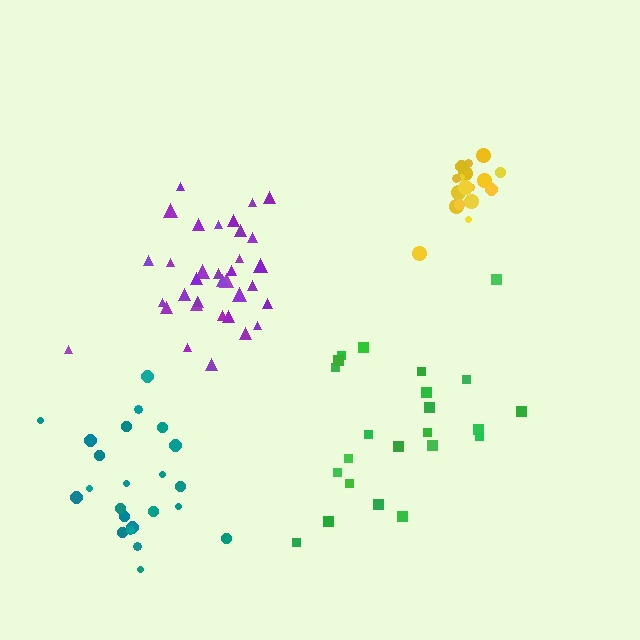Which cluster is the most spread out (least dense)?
Green.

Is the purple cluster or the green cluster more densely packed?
Purple.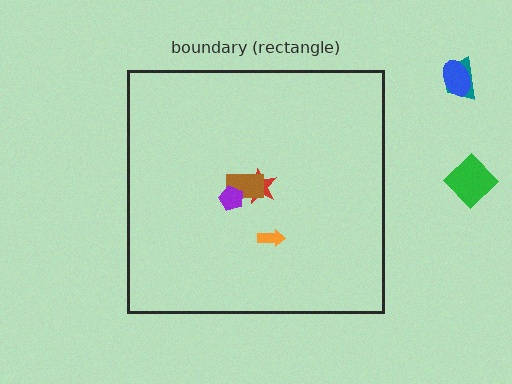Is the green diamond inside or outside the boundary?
Outside.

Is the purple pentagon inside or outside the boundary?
Inside.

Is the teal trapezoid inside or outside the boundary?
Outside.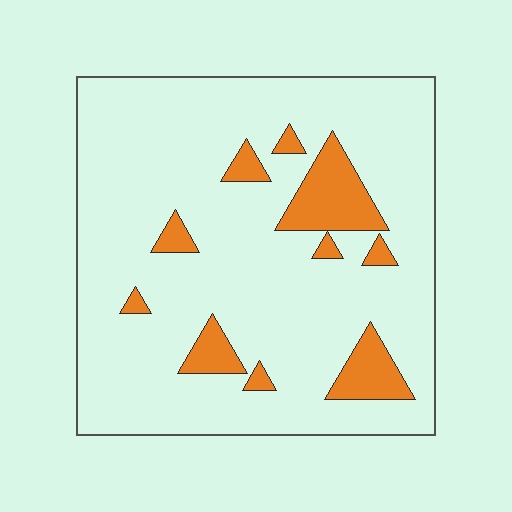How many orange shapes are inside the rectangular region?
10.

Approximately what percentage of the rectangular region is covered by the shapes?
Approximately 15%.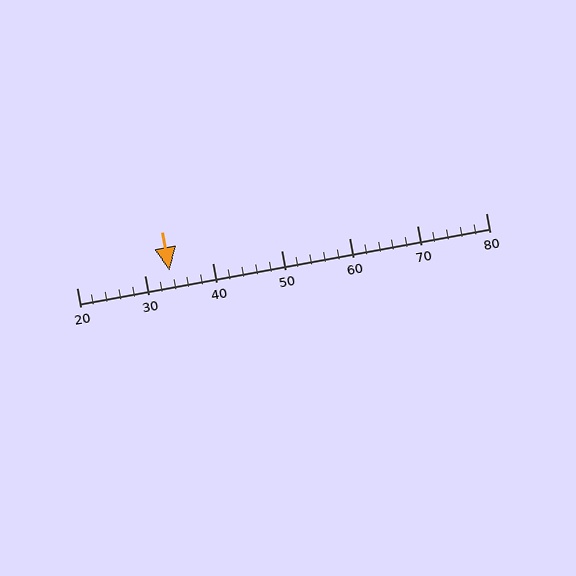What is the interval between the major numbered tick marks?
The major tick marks are spaced 10 units apart.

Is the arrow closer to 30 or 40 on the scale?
The arrow is closer to 30.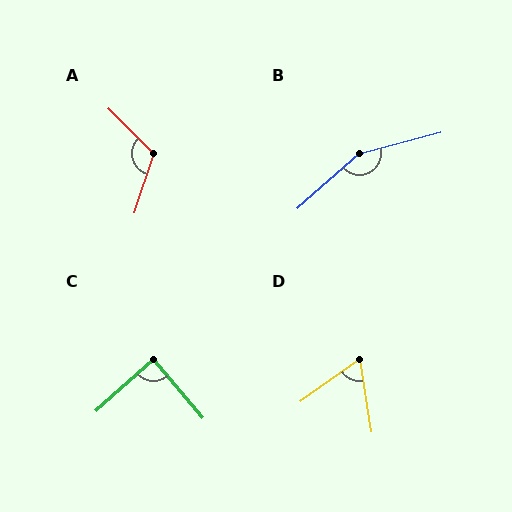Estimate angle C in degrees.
Approximately 88 degrees.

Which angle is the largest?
B, at approximately 154 degrees.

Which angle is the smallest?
D, at approximately 63 degrees.